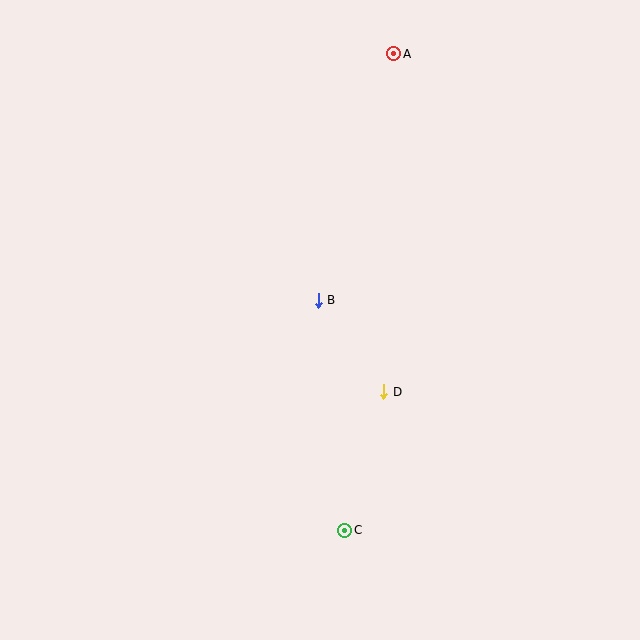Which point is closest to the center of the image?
Point B at (318, 300) is closest to the center.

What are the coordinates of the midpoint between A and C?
The midpoint between A and C is at (369, 292).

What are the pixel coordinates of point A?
Point A is at (394, 54).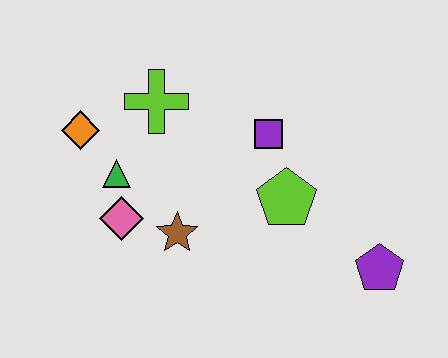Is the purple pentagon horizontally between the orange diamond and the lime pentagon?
No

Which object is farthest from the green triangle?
The purple pentagon is farthest from the green triangle.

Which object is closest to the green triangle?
The pink diamond is closest to the green triangle.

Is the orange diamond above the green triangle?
Yes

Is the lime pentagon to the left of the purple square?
No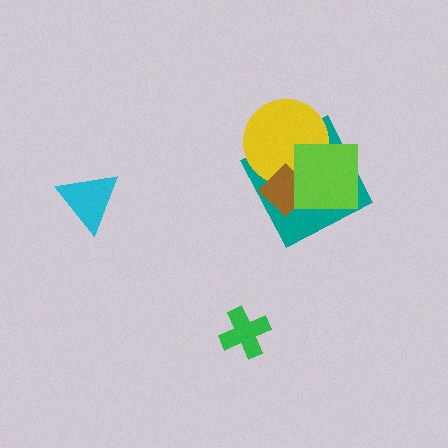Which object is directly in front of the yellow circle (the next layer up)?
The brown diamond is directly in front of the yellow circle.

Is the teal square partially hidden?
Yes, it is partially covered by another shape.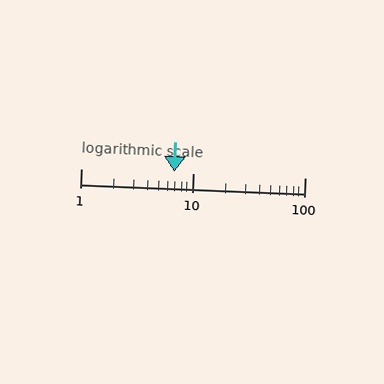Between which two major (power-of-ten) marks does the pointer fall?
The pointer is between 1 and 10.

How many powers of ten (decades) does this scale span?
The scale spans 2 decades, from 1 to 100.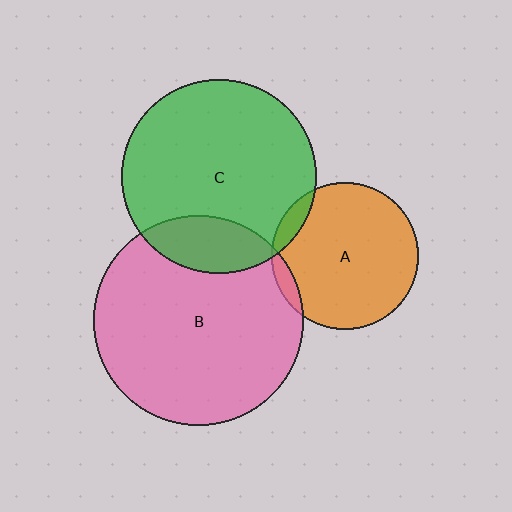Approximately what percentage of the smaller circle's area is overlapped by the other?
Approximately 20%.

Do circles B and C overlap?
Yes.